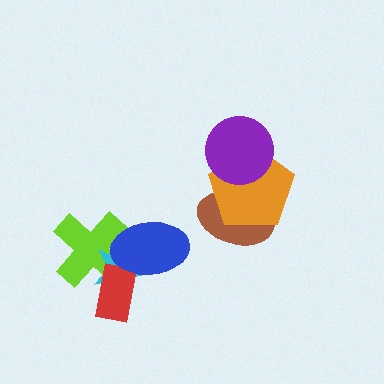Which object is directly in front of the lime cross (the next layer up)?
The cyan star is directly in front of the lime cross.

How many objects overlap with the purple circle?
1 object overlaps with the purple circle.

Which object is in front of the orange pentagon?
The purple circle is in front of the orange pentagon.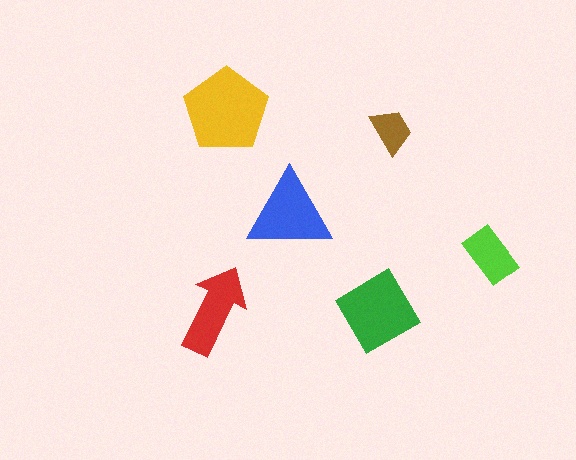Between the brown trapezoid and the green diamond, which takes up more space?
The green diamond.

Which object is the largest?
The yellow pentagon.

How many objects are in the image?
There are 6 objects in the image.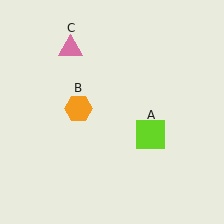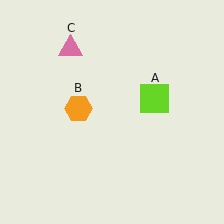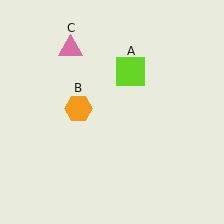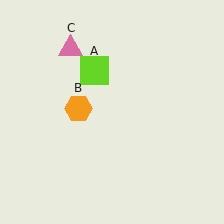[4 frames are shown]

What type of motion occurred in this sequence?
The lime square (object A) rotated counterclockwise around the center of the scene.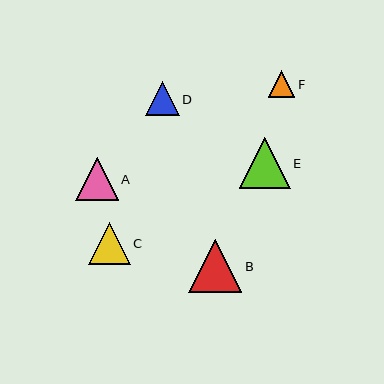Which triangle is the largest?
Triangle B is the largest with a size of approximately 53 pixels.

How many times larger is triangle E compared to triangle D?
Triangle E is approximately 1.5 times the size of triangle D.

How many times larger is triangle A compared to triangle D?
Triangle A is approximately 1.3 times the size of triangle D.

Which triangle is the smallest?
Triangle F is the smallest with a size of approximately 27 pixels.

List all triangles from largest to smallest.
From largest to smallest: B, E, A, C, D, F.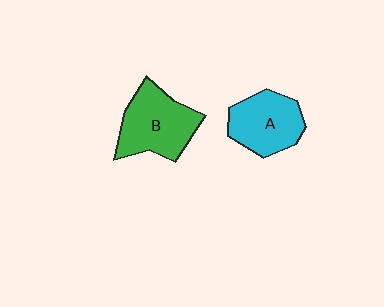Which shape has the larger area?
Shape B (green).